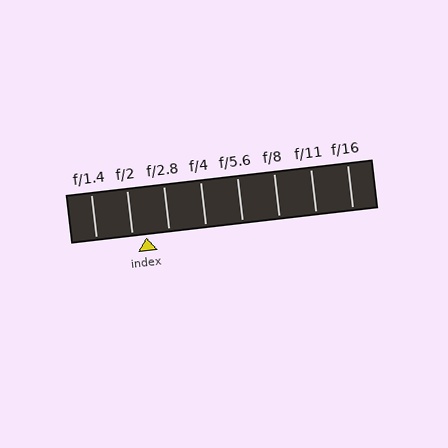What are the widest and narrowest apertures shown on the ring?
The widest aperture shown is f/1.4 and the narrowest is f/16.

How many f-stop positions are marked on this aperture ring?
There are 8 f-stop positions marked.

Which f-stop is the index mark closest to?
The index mark is closest to f/2.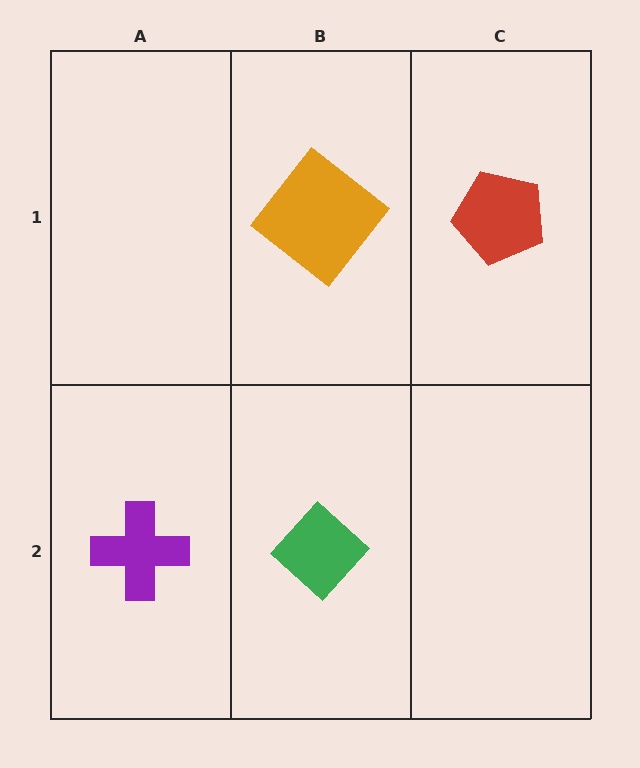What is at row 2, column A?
A purple cross.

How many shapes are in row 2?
2 shapes.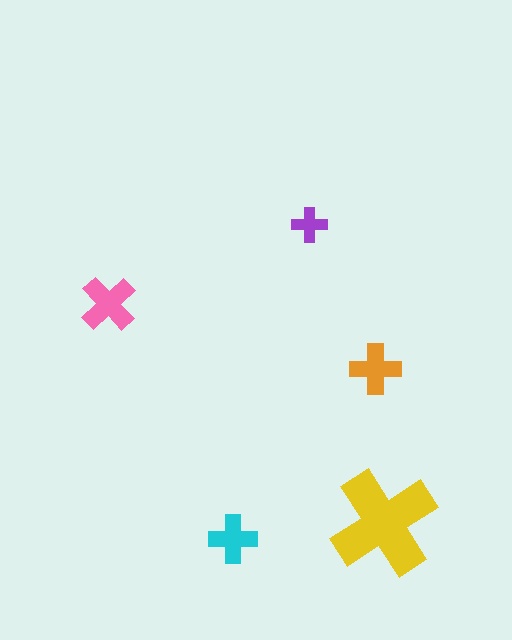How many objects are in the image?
There are 5 objects in the image.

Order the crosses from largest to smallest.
the yellow one, the pink one, the orange one, the cyan one, the purple one.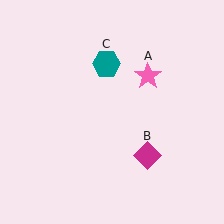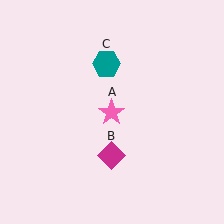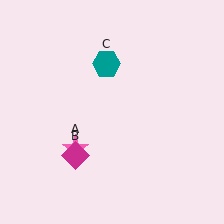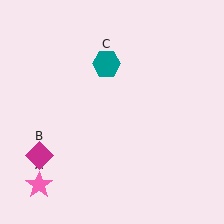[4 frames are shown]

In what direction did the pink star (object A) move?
The pink star (object A) moved down and to the left.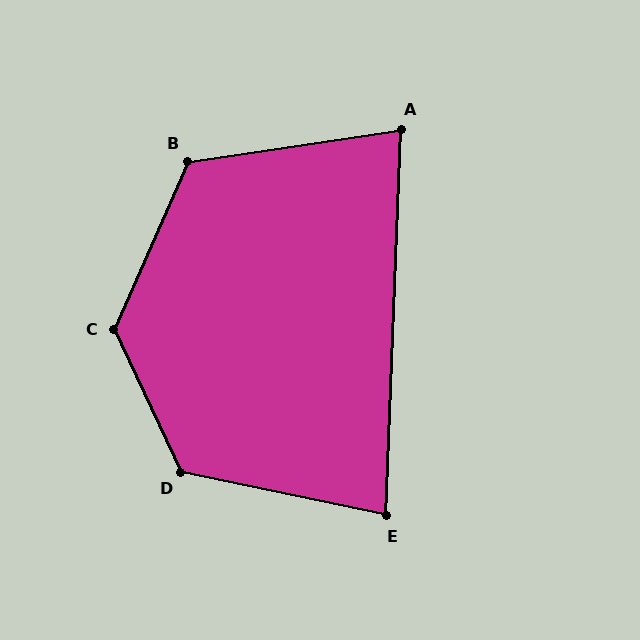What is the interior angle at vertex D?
Approximately 127 degrees (obtuse).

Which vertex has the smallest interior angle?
A, at approximately 79 degrees.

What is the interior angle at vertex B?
Approximately 122 degrees (obtuse).